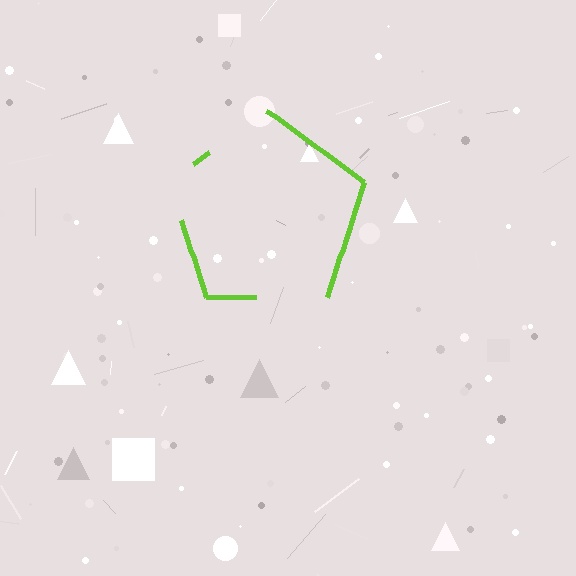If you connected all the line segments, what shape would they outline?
They would outline a pentagon.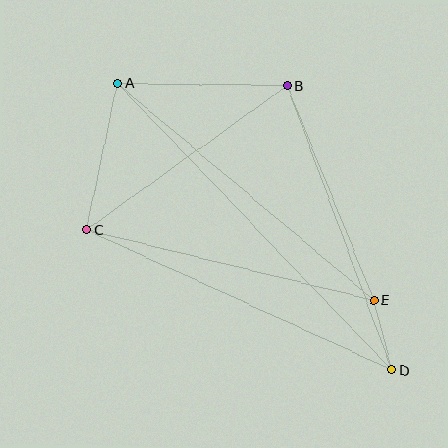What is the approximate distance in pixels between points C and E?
The distance between C and E is approximately 296 pixels.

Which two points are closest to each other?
Points D and E are closest to each other.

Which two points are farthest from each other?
Points A and D are farthest from each other.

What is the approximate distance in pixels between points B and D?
The distance between B and D is approximately 303 pixels.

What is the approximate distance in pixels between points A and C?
The distance between A and C is approximately 150 pixels.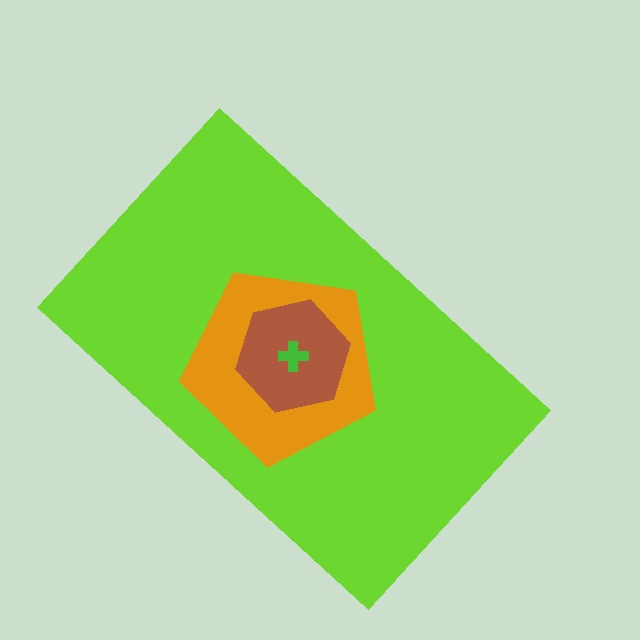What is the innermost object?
The green cross.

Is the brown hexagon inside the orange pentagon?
Yes.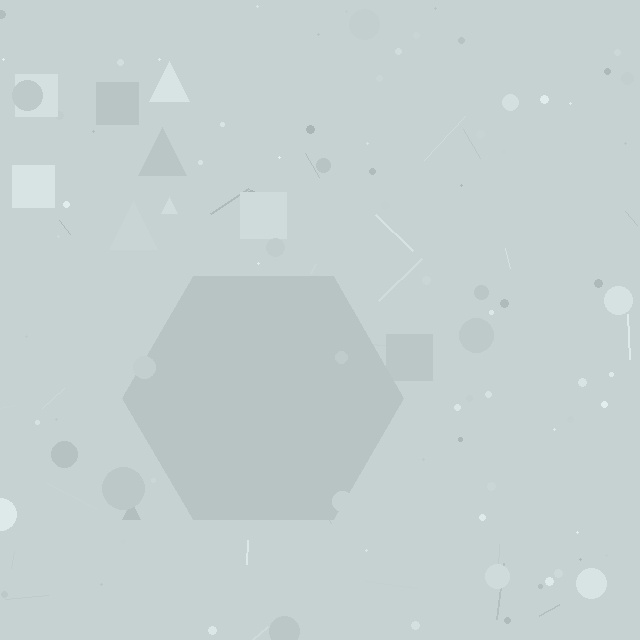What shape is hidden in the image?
A hexagon is hidden in the image.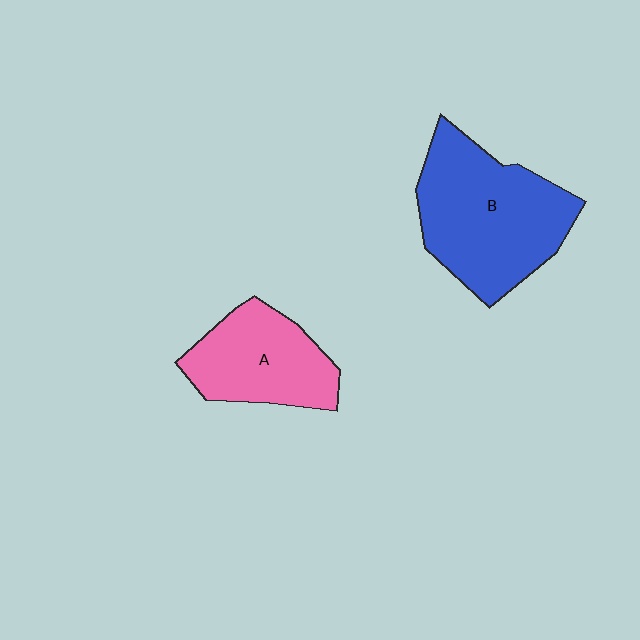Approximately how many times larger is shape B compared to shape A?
Approximately 1.5 times.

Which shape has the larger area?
Shape B (blue).